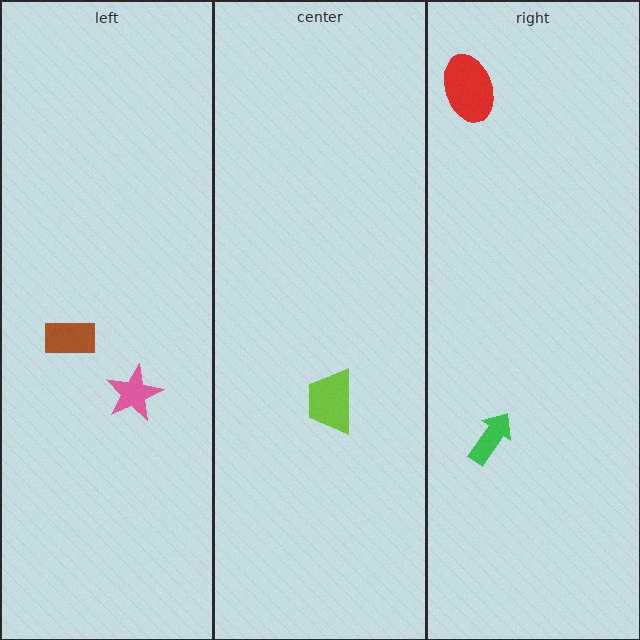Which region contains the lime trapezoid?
The center region.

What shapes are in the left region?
The pink star, the brown rectangle.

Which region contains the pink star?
The left region.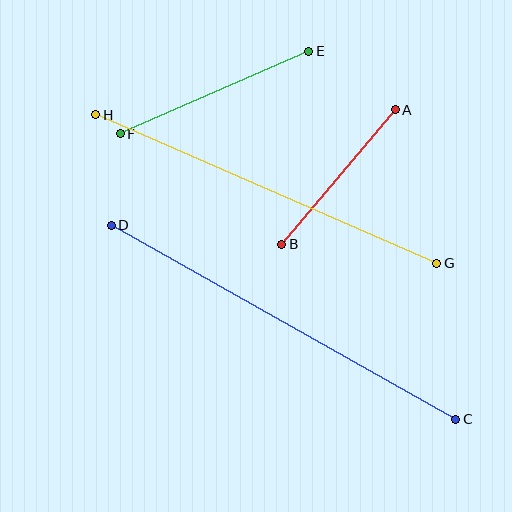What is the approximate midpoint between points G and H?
The midpoint is at approximately (266, 189) pixels.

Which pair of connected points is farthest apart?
Points C and D are farthest apart.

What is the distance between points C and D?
The distance is approximately 395 pixels.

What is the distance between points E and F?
The distance is approximately 206 pixels.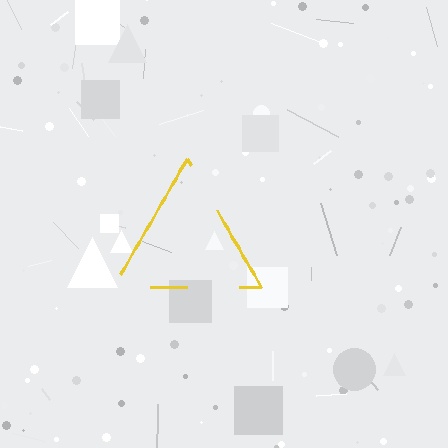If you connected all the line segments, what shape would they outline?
They would outline a triangle.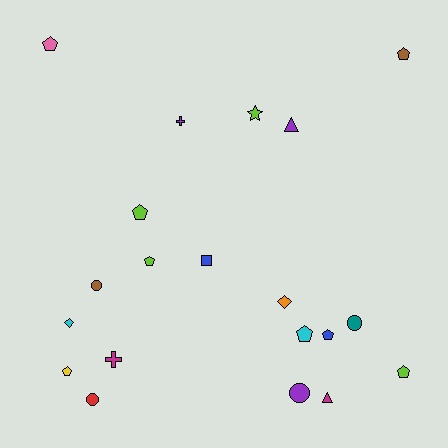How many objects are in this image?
There are 20 objects.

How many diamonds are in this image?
There are 2 diamonds.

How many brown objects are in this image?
There are 2 brown objects.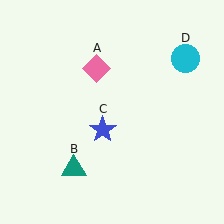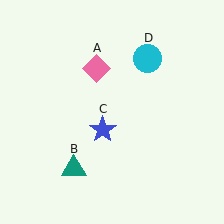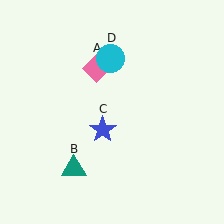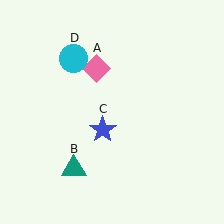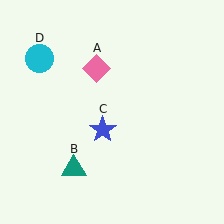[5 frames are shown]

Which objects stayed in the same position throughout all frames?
Pink diamond (object A) and teal triangle (object B) and blue star (object C) remained stationary.